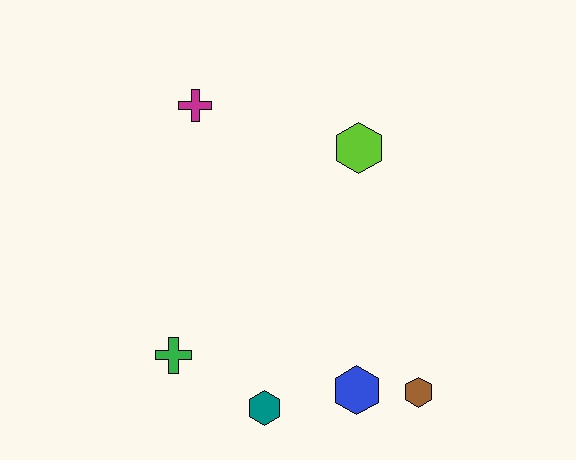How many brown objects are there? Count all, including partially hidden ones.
There is 1 brown object.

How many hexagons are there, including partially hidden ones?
There are 4 hexagons.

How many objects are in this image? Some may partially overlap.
There are 6 objects.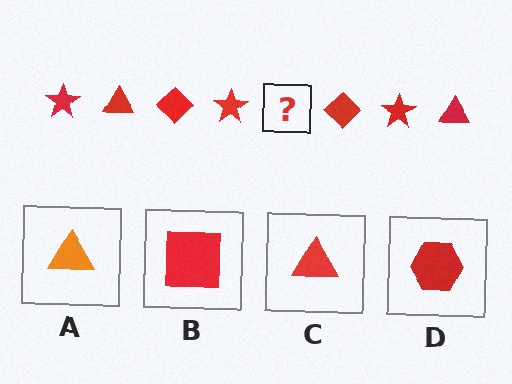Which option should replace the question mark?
Option C.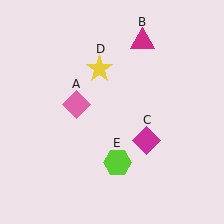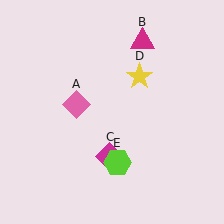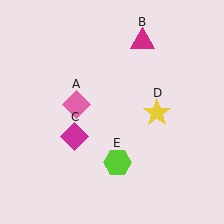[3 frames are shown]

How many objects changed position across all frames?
2 objects changed position: magenta diamond (object C), yellow star (object D).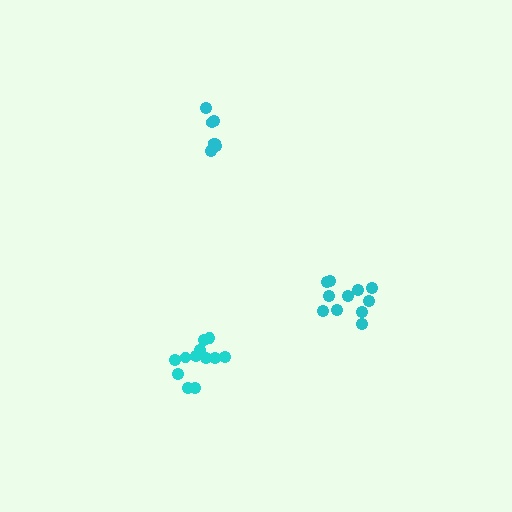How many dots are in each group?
Group 1: 12 dots, Group 2: 11 dots, Group 3: 7 dots (30 total).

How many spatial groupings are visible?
There are 3 spatial groupings.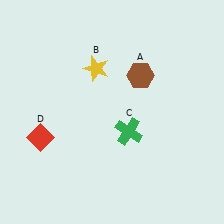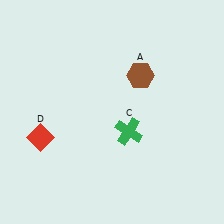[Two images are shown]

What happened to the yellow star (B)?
The yellow star (B) was removed in Image 2. It was in the top-left area of Image 1.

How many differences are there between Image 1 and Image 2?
There is 1 difference between the two images.